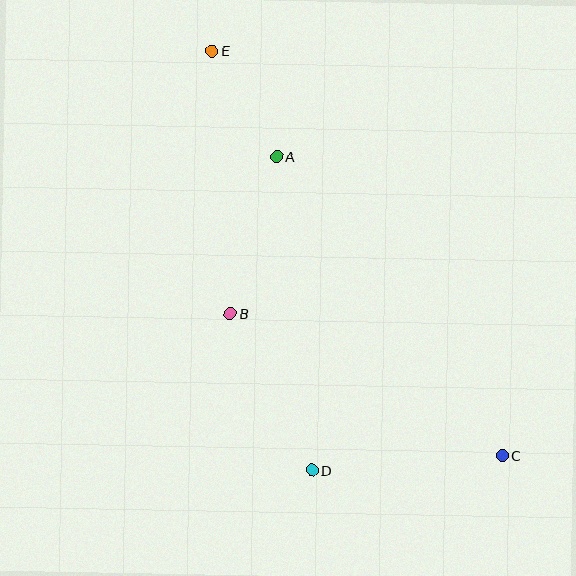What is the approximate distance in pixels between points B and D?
The distance between B and D is approximately 177 pixels.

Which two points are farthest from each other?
Points C and E are farthest from each other.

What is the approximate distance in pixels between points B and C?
The distance between B and C is approximately 307 pixels.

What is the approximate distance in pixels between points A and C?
The distance between A and C is approximately 374 pixels.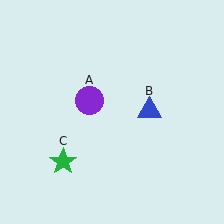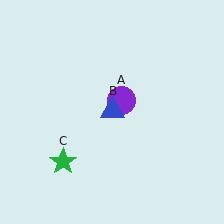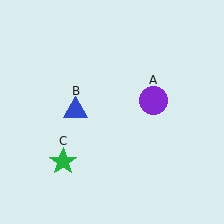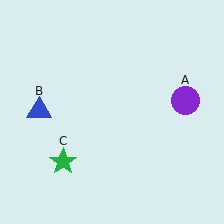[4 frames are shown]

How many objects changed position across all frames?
2 objects changed position: purple circle (object A), blue triangle (object B).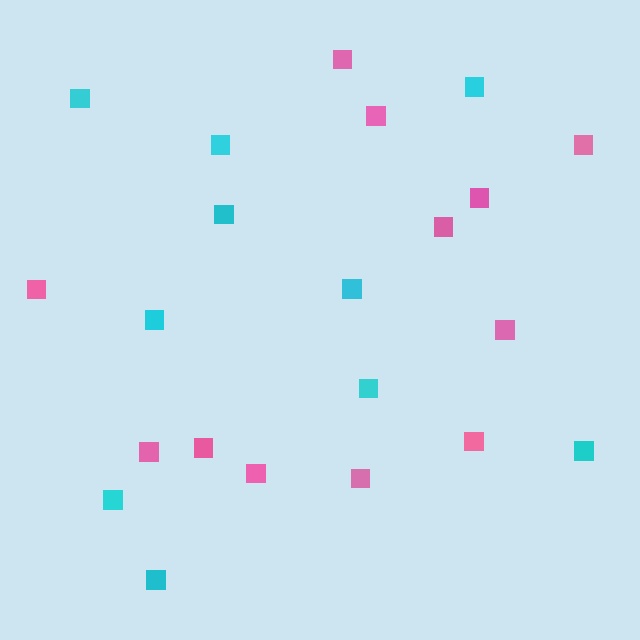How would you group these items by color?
There are 2 groups: one group of pink squares (12) and one group of cyan squares (10).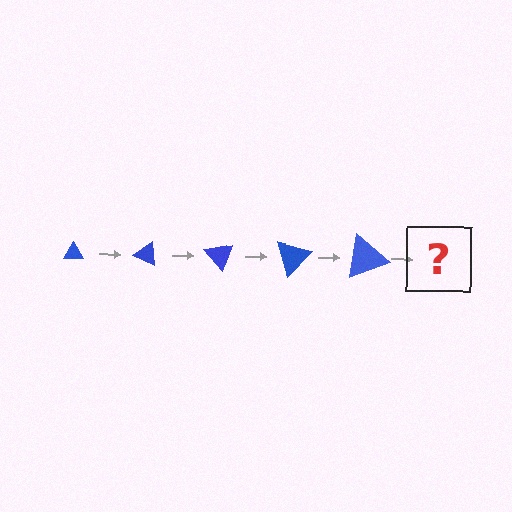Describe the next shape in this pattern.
It should be a triangle, larger than the previous one and rotated 125 degrees from the start.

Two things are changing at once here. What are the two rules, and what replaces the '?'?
The two rules are that the triangle grows larger each step and it rotates 25 degrees each step. The '?' should be a triangle, larger than the previous one and rotated 125 degrees from the start.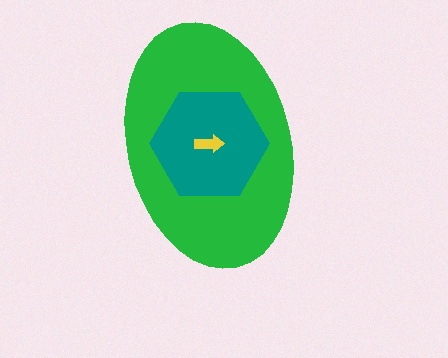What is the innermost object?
The yellow arrow.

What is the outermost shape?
The green ellipse.